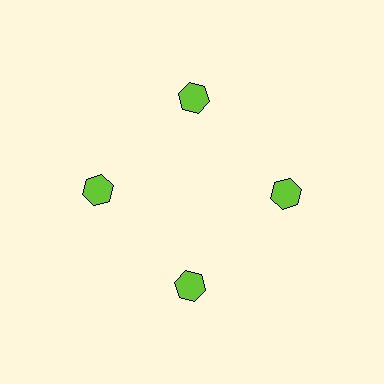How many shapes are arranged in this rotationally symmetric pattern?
There are 4 shapes, arranged in 4 groups of 1.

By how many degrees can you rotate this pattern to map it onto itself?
The pattern maps onto itself every 90 degrees of rotation.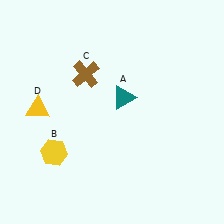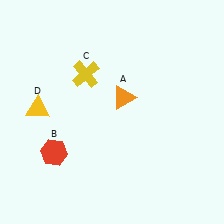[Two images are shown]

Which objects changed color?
A changed from teal to orange. B changed from yellow to red. C changed from brown to yellow.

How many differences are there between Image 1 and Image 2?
There are 3 differences between the two images.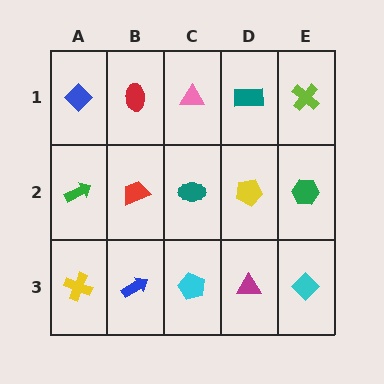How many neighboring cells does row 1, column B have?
3.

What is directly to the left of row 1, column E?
A teal rectangle.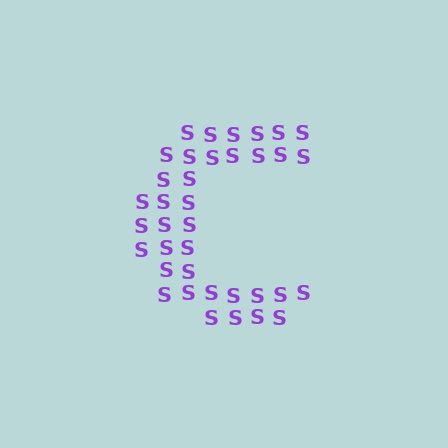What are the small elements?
The small elements are letter S's.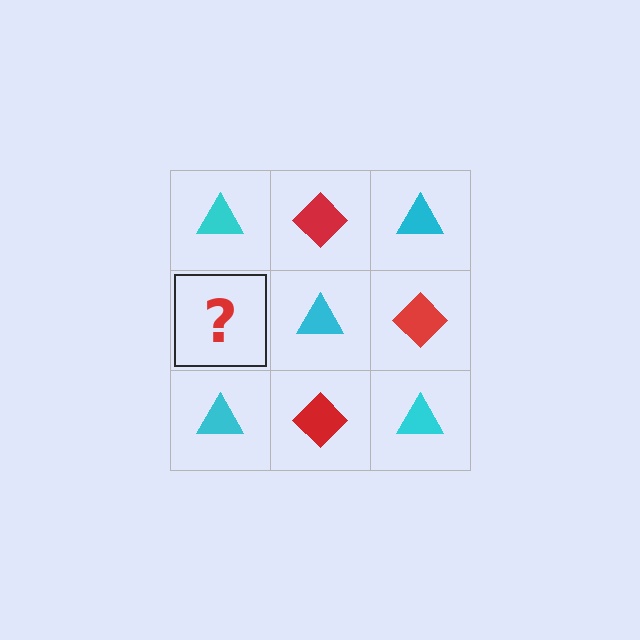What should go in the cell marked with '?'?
The missing cell should contain a red diamond.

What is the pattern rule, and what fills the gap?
The rule is that it alternates cyan triangle and red diamond in a checkerboard pattern. The gap should be filled with a red diamond.